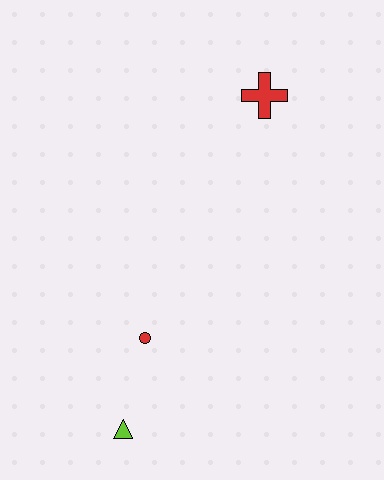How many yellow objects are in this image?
There are no yellow objects.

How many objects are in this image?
There are 3 objects.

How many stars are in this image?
There are no stars.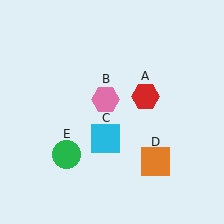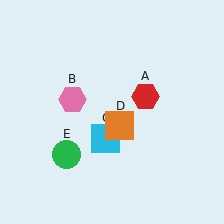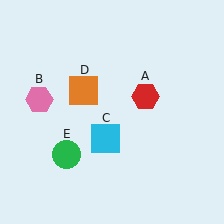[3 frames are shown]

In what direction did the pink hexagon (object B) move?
The pink hexagon (object B) moved left.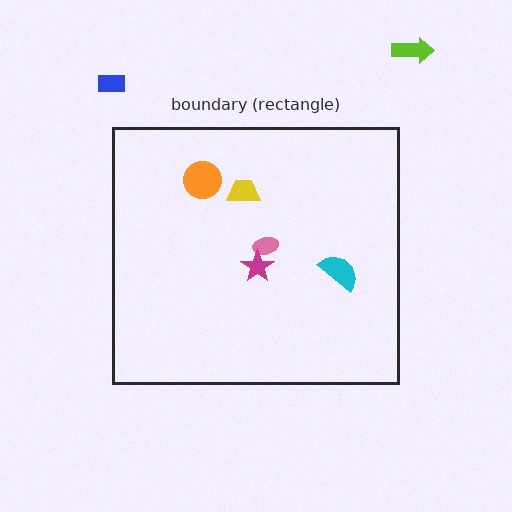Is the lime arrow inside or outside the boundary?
Outside.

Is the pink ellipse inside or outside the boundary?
Inside.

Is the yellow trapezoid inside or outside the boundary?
Inside.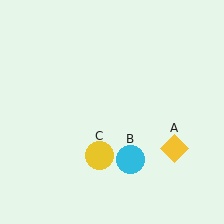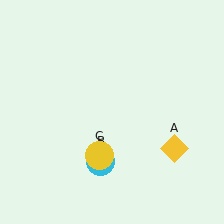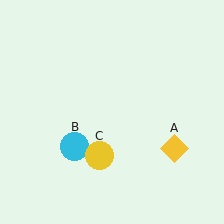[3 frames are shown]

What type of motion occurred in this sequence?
The cyan circle (object B) rotated clockwise around the center of the scene.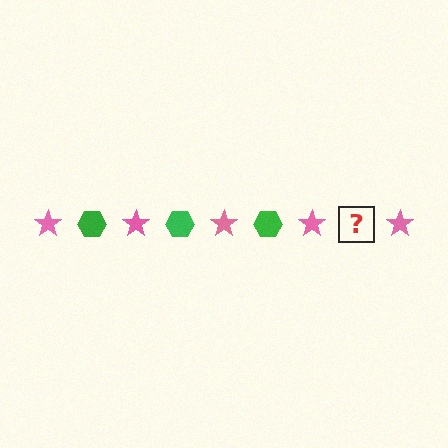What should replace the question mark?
The question mark should be replaced with a green hexagon.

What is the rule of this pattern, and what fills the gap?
The rule is that the pattern alternates between pink star and green hexagon. The gap should be filled with a green hexagon.